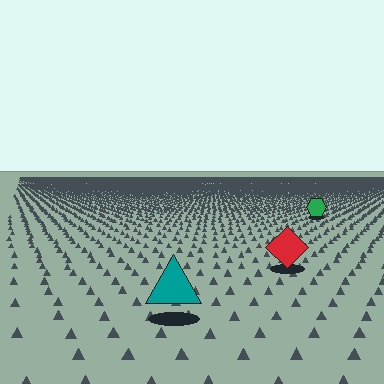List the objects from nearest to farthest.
From nearest to farthest: the teal triangle, the red diamond, the green hexagon.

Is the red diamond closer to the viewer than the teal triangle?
No. The teal triangle is closer — you can tell from the texture gradient: the ground texture is coarser near it.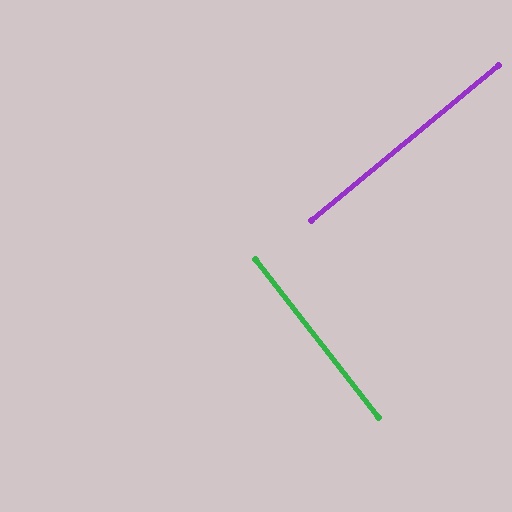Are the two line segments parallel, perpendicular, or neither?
Perpendicular — they meet at approximately 88°.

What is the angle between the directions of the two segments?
Approximately 88 degrees.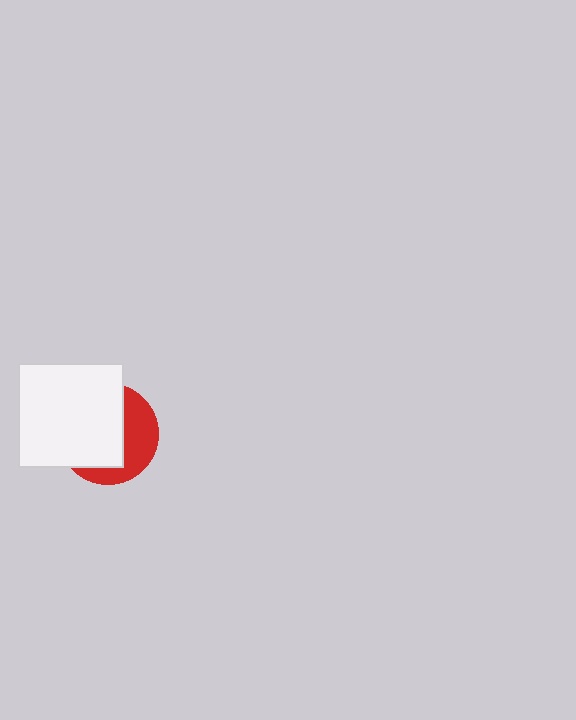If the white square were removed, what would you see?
You would see the complete red circle.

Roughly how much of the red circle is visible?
A small part of it is visible (roughly 40%).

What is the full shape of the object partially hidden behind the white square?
The partially hidden object is a red circle.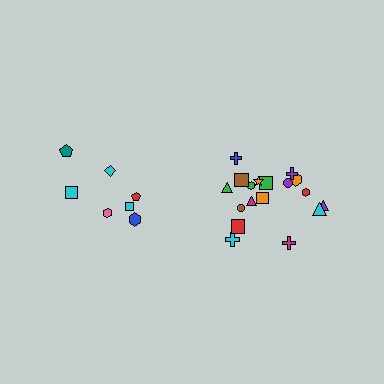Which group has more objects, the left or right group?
The right group.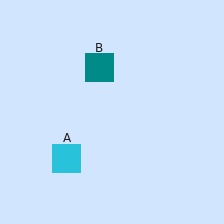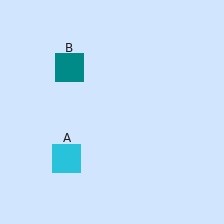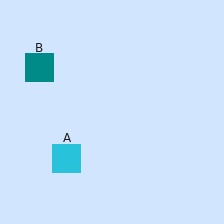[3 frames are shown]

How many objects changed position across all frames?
1 object changed position: teal square (object B).